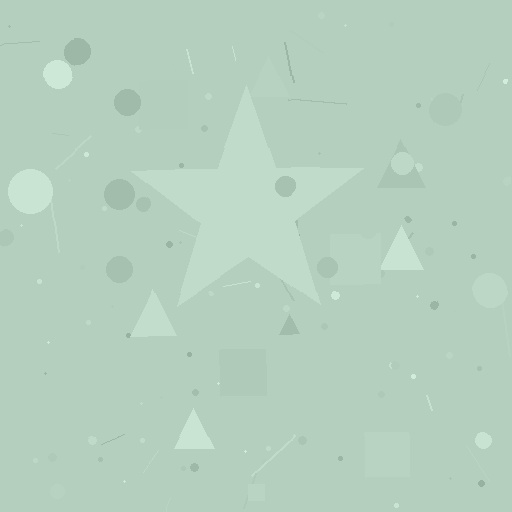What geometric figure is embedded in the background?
A star is embedded in the background.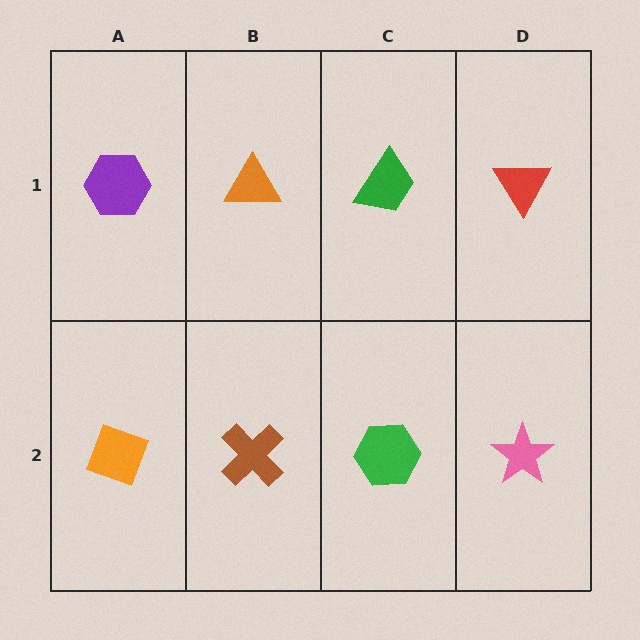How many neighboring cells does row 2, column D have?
2.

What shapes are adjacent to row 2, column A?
A purple hexagon (row 1, column A), a brown cross (row 2, column B).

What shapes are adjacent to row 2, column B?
An orange triangle (row 1, column B), an orange diamond (row 2, column A), a green hexagon (row 2, column C).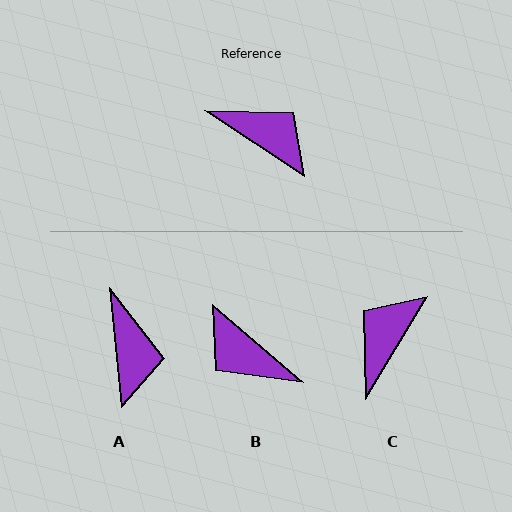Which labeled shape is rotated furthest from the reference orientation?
B, about 173 degrees away.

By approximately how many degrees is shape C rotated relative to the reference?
Approximately 92 degrees counter-clockwise.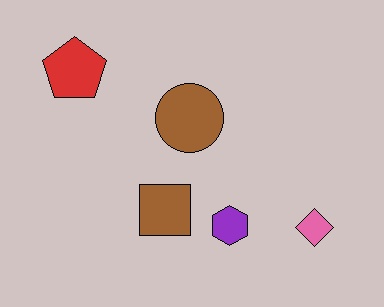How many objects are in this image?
There are 5 objects.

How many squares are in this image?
There is 1 square.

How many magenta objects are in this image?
There are no magenta objects.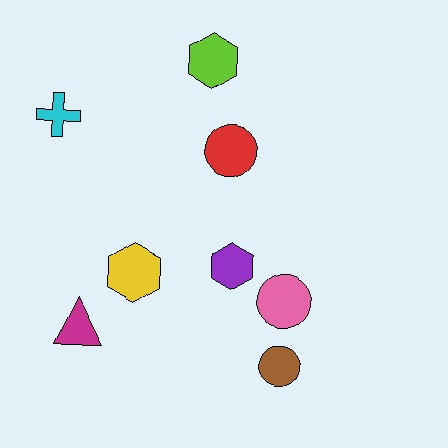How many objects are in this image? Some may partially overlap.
There are 8 objects.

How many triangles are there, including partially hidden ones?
There is 1 triangle.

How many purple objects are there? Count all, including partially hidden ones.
There is 1 purple object.